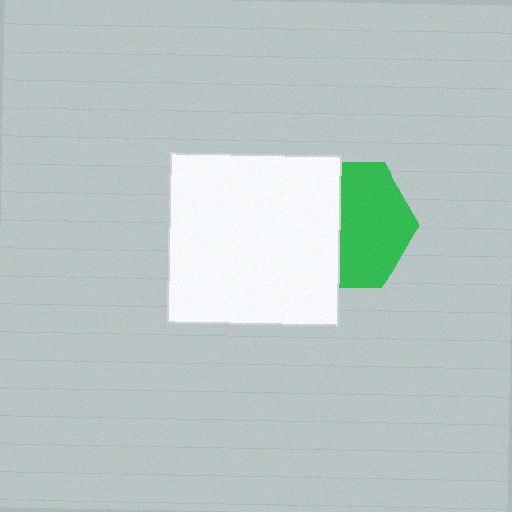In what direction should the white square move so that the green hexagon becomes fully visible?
The white square should move left. That is the shortest direction to clear the overlap and leave the green hexagon fully visible.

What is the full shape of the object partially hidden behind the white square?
The partially hidden object is a green hexagon.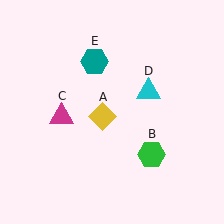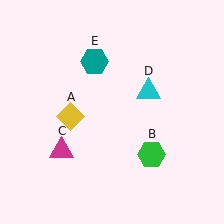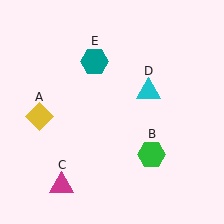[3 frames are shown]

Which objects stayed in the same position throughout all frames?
Green hexagon (object B) and cyan triangle (object D) and teal hexagon (object E) remained stationary.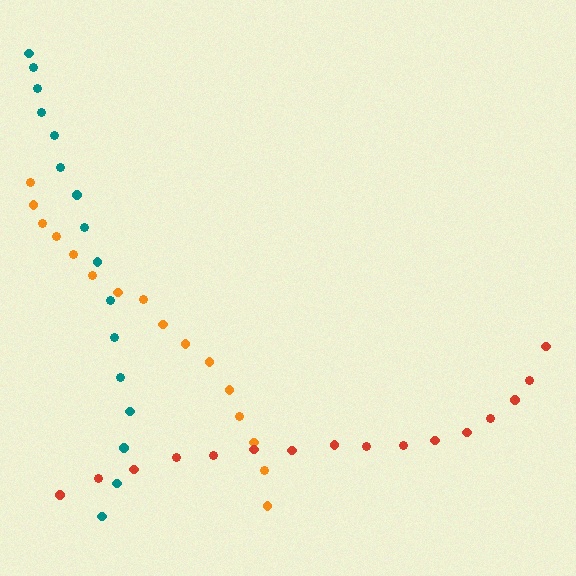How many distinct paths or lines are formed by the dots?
There are 3 distinct paths.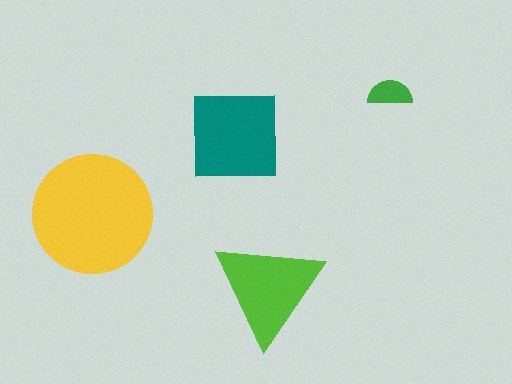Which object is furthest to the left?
The yellow circle is leftmost.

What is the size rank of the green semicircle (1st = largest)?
4th.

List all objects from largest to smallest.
The yellow circle, the teal square, the lime triangle, the green semicircle.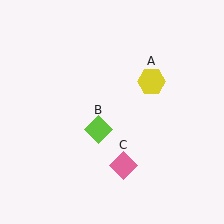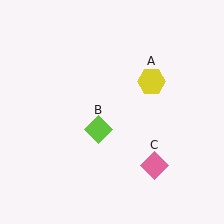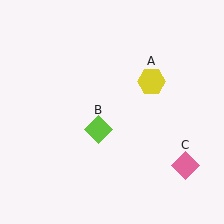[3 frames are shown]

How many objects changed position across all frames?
1 object changed position: pink diamond (object C).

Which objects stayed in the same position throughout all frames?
Yellow hexagon (object A) and lime diamond (object B) remained stationary.